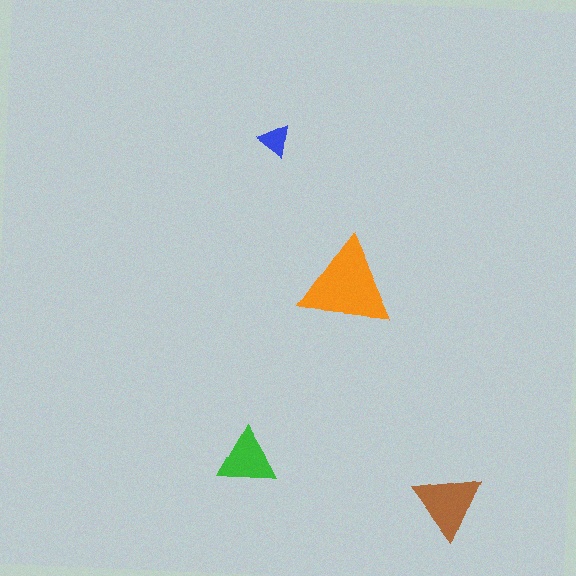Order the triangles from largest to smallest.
the orange one, the brown one, the green one, the blue one.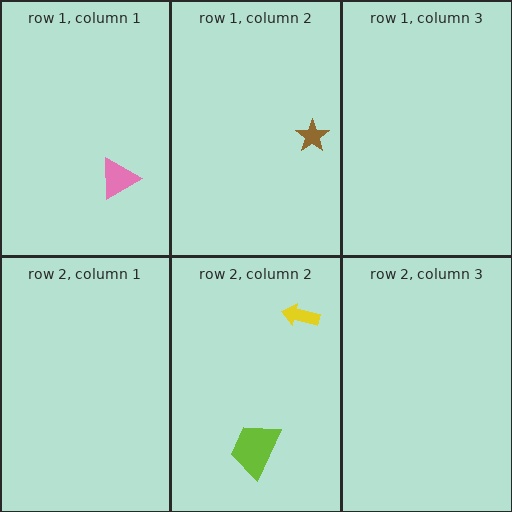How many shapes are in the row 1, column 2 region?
1.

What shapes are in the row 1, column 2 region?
The brown star.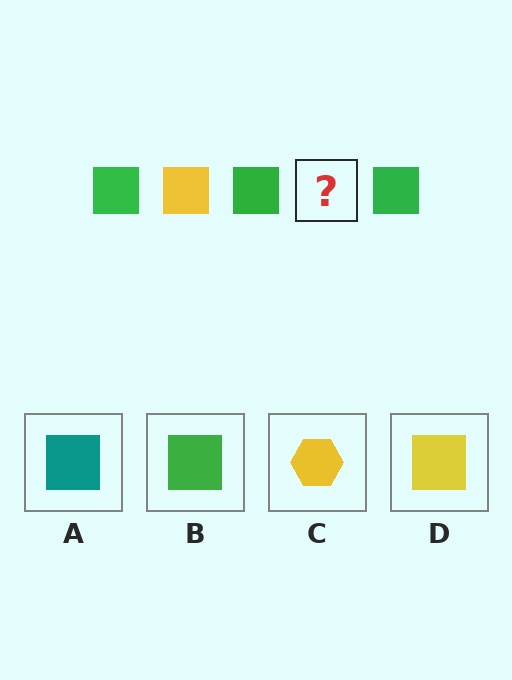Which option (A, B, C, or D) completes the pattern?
D.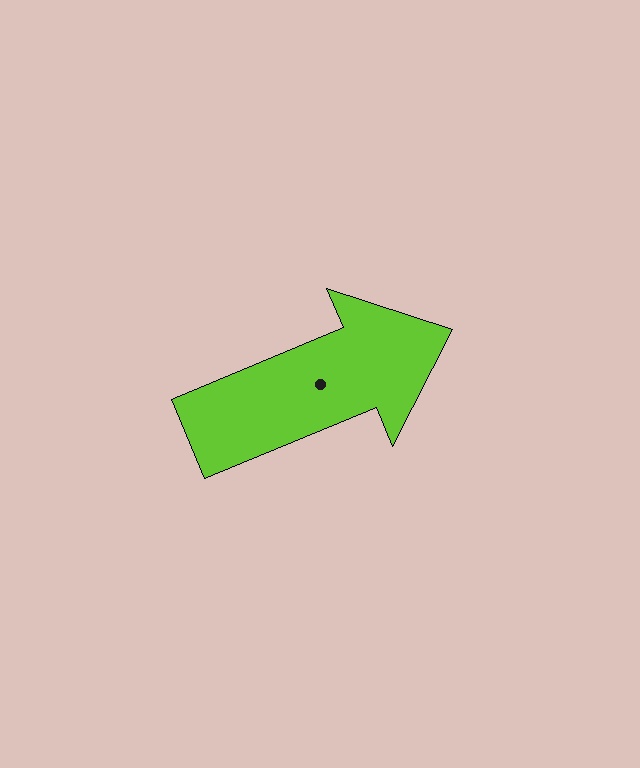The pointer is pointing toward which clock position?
Roughly 2 o'clock.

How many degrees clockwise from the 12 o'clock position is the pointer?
Approximately 67 degrees.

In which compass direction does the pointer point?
Northeast.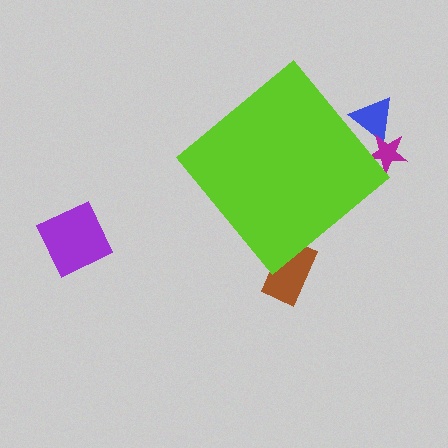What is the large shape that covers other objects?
A lime diamond.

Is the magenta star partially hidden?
Yes, the magenta star is partially hidden behind the lime diamond.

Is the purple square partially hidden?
No, the purple square is fully visible.